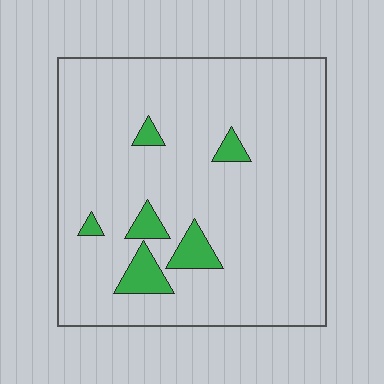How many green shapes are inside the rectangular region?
6.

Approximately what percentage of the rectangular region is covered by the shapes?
Approximately 10%.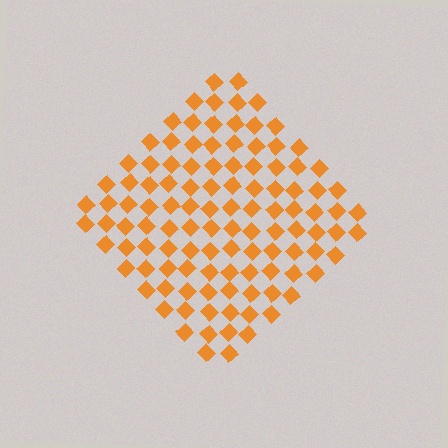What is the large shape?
The large shape is a diamond.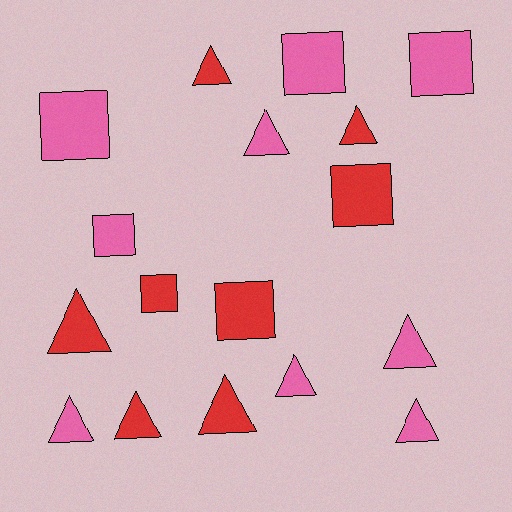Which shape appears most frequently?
Triangle, with 10 objects.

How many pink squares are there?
There are 4 pink squares.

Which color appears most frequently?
Pink, with 9 objects.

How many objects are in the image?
There are 17 objects.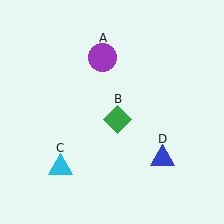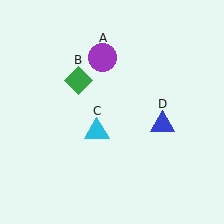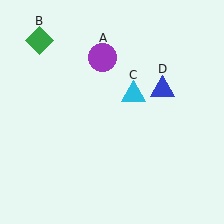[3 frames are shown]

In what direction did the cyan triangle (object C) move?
The cyan triangle (object C) moved up and to the right.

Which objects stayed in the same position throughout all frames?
Purple circle (object A) remained stationary.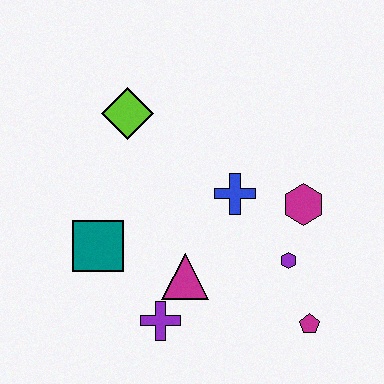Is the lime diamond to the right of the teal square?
Yes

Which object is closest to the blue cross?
The magenta hexagon is closest to the blue cross.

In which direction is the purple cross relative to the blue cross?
The purple cross is below the blue cross.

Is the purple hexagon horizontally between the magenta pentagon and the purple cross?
Yes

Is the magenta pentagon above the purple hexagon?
No